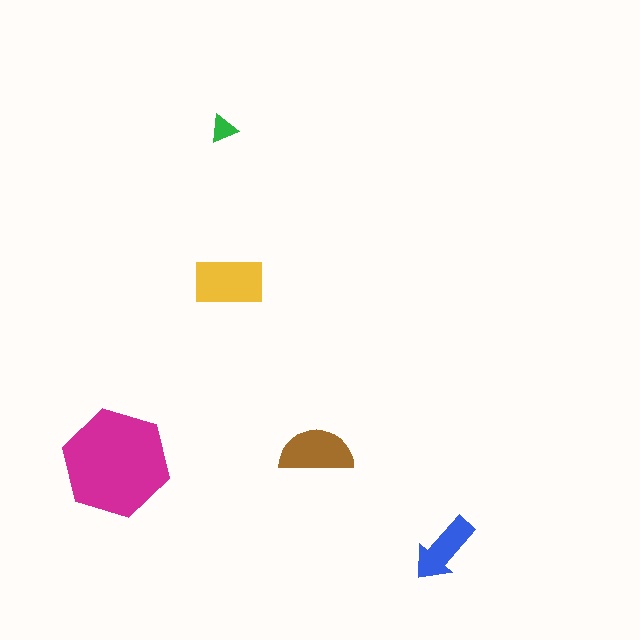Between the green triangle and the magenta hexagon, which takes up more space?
The magenta hexagon.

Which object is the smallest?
The green triangle.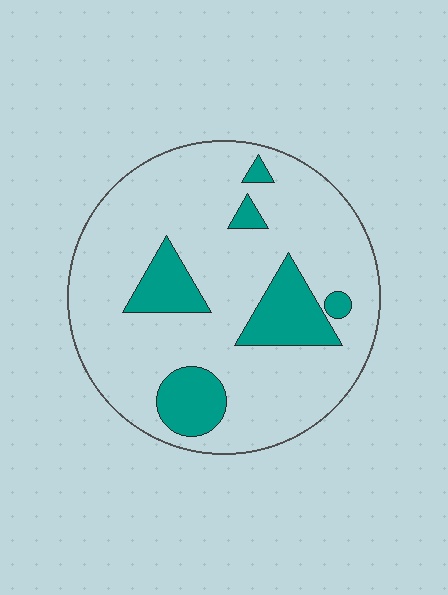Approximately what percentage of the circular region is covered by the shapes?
Approximately 20%.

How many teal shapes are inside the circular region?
6.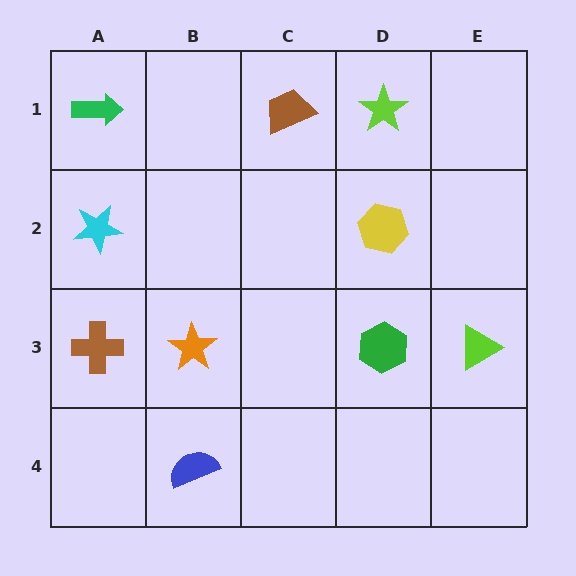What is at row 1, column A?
A green arrow.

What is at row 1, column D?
A lime star.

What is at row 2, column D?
A yellow hexagon.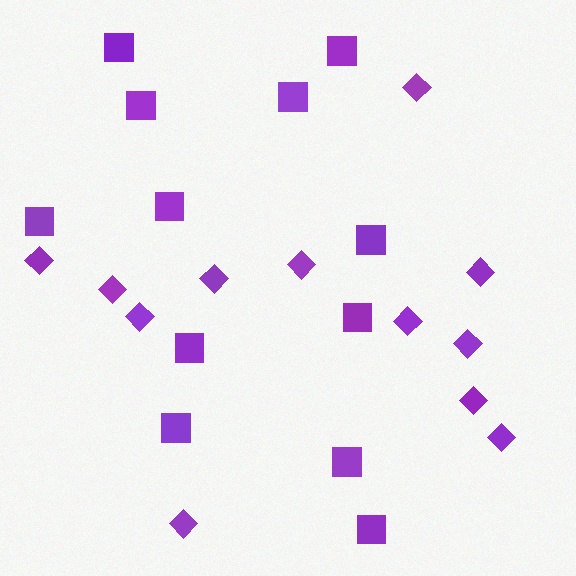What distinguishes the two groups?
There are 2 groups: one group of diamonds (12) and one group of squares (12).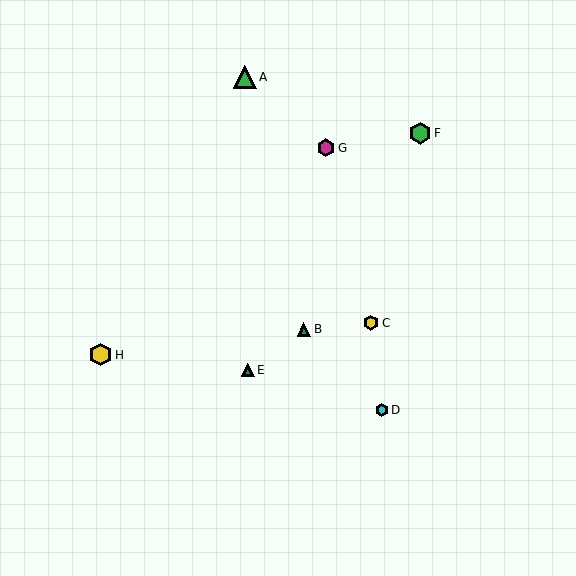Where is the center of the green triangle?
The center of the green triangle is at (245, 77).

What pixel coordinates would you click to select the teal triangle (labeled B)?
Click at (304, 329) to select the teal triangle B.